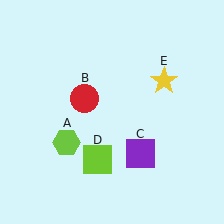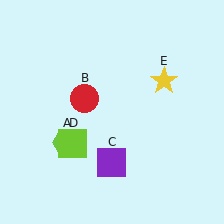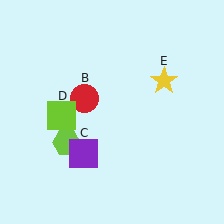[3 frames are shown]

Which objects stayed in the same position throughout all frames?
Lime hexagon (object A) and red circle (object B) and yellow star (object E) remained stationary.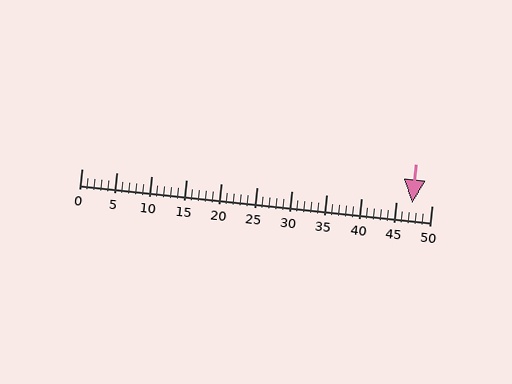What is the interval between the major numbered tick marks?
The major tick marks are spaced 5 units apart.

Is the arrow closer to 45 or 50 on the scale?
The arrow is closer to 45.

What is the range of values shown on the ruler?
The ruler shows values from 0 to 50.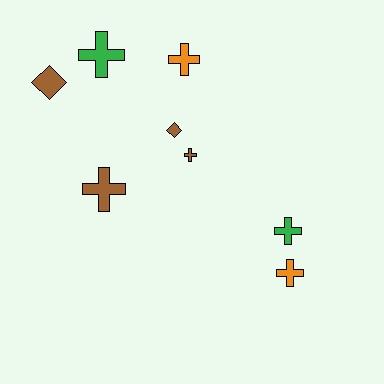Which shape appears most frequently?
Cross, with 6 objects.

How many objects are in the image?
There are 8 objects.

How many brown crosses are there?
There are 2 brown crosses.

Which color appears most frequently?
Brown, with 4 objects.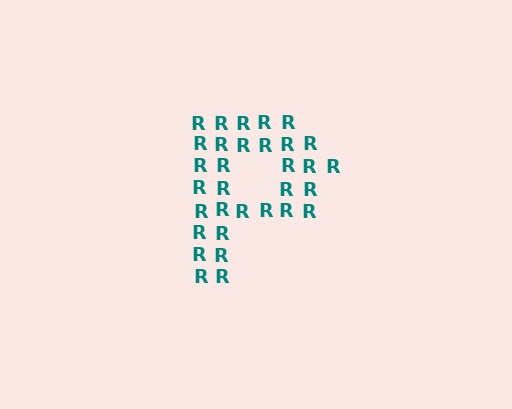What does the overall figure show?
The overall figure shows the letter P.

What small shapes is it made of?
It is made of small letter R's.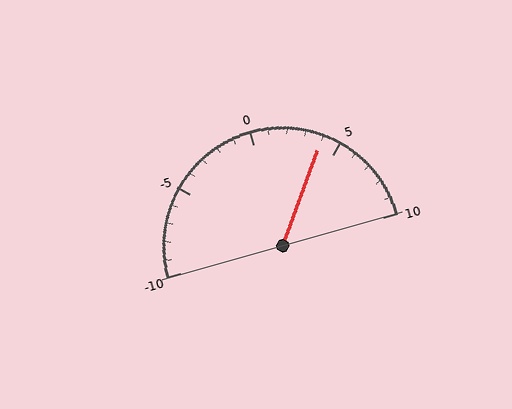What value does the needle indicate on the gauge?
The needle indicates approximately 4.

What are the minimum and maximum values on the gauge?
The gauge ranges from -10 to 10.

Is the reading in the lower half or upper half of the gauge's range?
The reading is in the upper half of the range (-10 to 10).